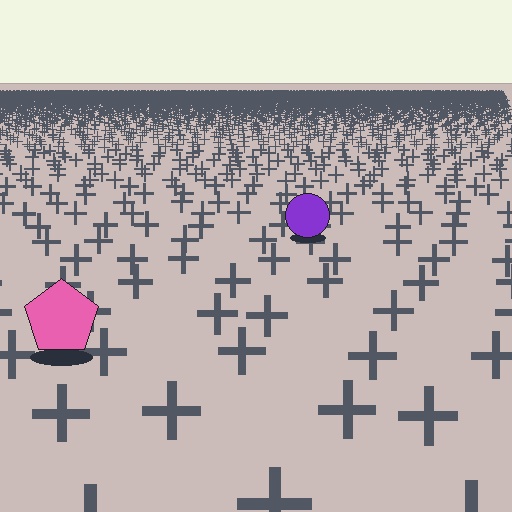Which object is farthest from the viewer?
The purple circle is farthest from the viewer. It appears smaller and the ground texture around it is denser.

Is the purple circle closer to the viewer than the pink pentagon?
No. The pink pentagon is closer — you can tell from the texture gradient: the ground texture is coarser near it.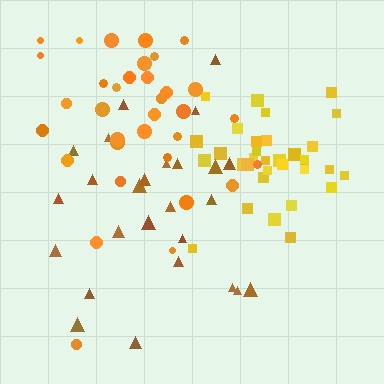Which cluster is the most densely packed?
Yellow.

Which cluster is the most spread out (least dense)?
Brown.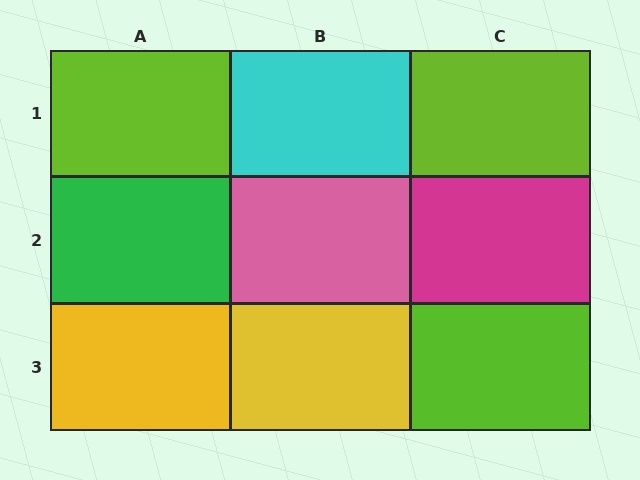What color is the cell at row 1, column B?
Cyan.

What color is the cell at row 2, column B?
Pink.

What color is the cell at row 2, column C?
Magenta.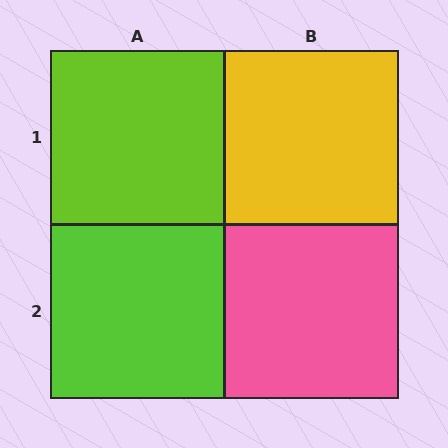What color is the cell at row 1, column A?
Lime.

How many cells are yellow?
1 cell is yellow.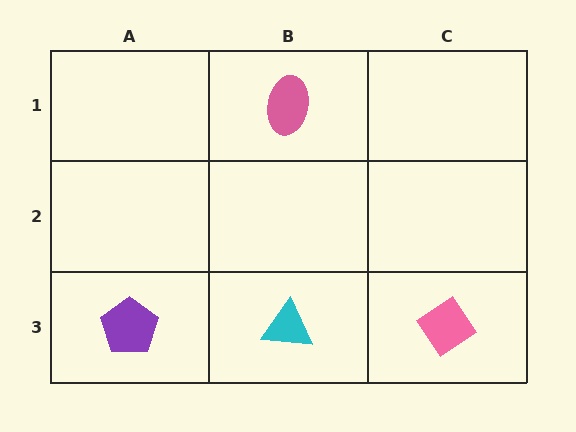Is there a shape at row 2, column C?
No, that cell is empty.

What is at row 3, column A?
A purple pentagon.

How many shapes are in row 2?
0 shapes.